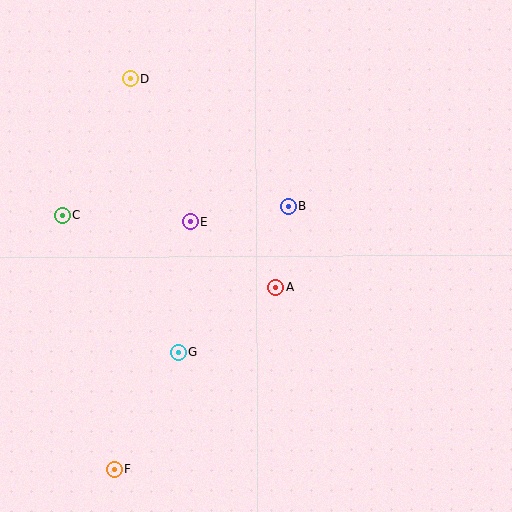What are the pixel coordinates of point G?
Point G is at (178, 353).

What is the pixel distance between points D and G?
The distance between D and G is 279 pixels.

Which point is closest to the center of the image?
Point A at (276, 287) is closest to the center.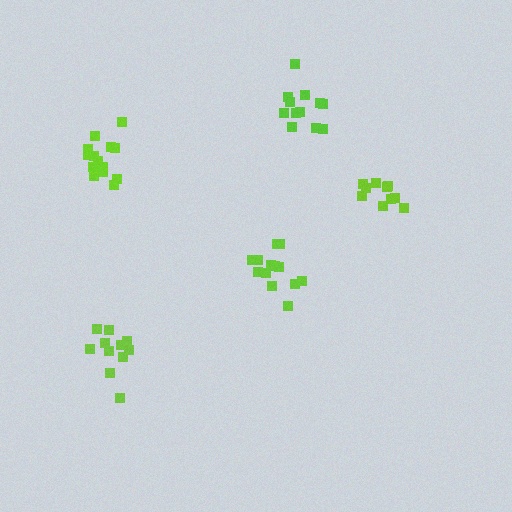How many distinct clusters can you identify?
There are 5 distinct clusters.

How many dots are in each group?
Group 1: 14 dots, Group 2: 13 dots, Group 3: 10 dots, Group 4: 11 dots, Group 5: 12 dots (60 total).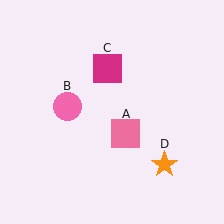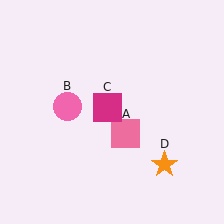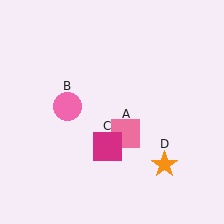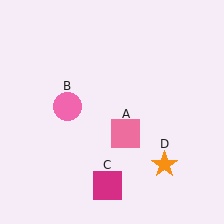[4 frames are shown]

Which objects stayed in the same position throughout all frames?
Pink square (object A) and pink circle (object B) and orange star (object D) remained stationary.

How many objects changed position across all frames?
1 object changed position: magenta square (object C).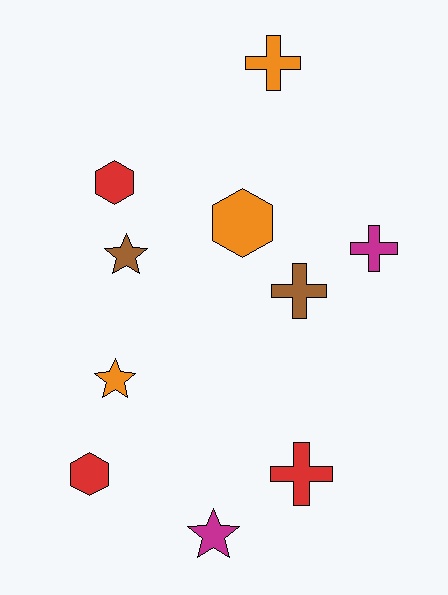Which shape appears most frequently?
Cross, with 4 objects.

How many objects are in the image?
There are 10 objects.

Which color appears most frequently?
Orange, with 3 objects.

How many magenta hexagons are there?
There are no magenta hexagons.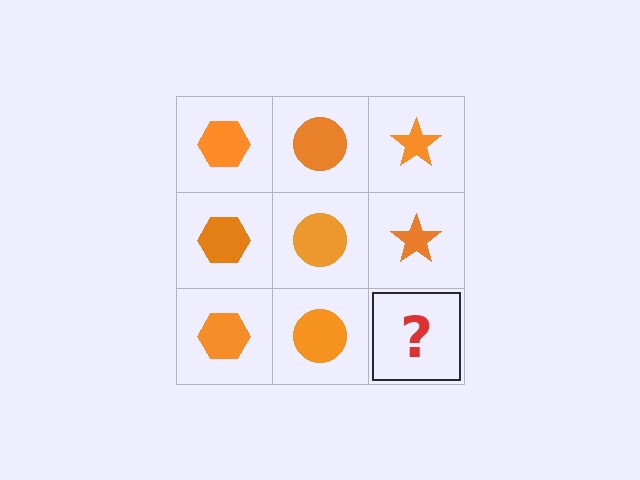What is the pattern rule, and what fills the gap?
The rule is that each column has a consistent shape. The gap should be filled with an orange star.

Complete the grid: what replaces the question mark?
The question mark should be replaced with an orange star.